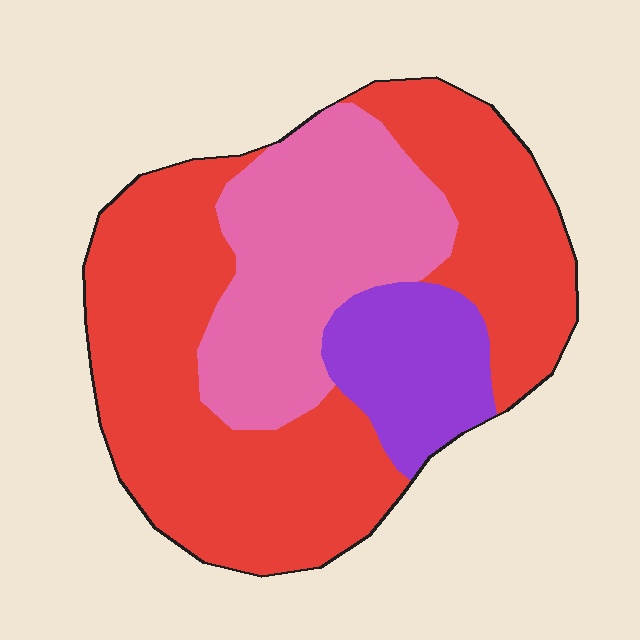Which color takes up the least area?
Purple, at roughly 15%.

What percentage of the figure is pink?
Pink takes up about one quarter (1/4) of the figure.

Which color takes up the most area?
Red, at roughly 60%.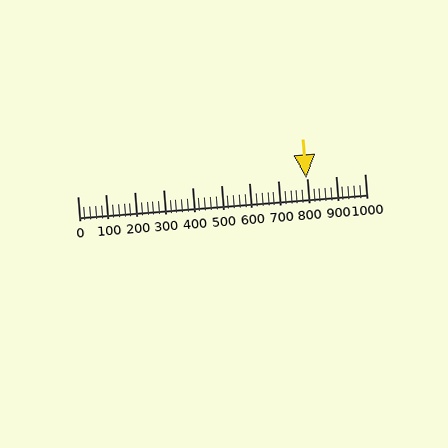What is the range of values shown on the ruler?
The ruler shows values from 0 to 1000.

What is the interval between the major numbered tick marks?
The major tick marks are spaced 100 units apart.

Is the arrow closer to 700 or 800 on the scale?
The arrow is closer to 800.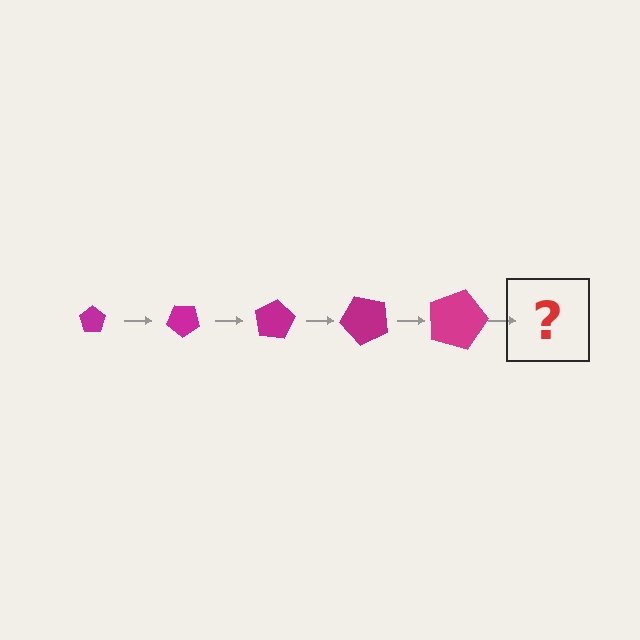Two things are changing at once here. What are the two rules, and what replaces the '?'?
The two rules are that the pentagon grows larger each step and it rotates 40 degrees each step. The '?' should be a pentagon, larger than the previous one and rotated 200 degrees from the start.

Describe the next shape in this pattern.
It should be a pentagon, larger than the previous one and rotated 200 degrees from the start.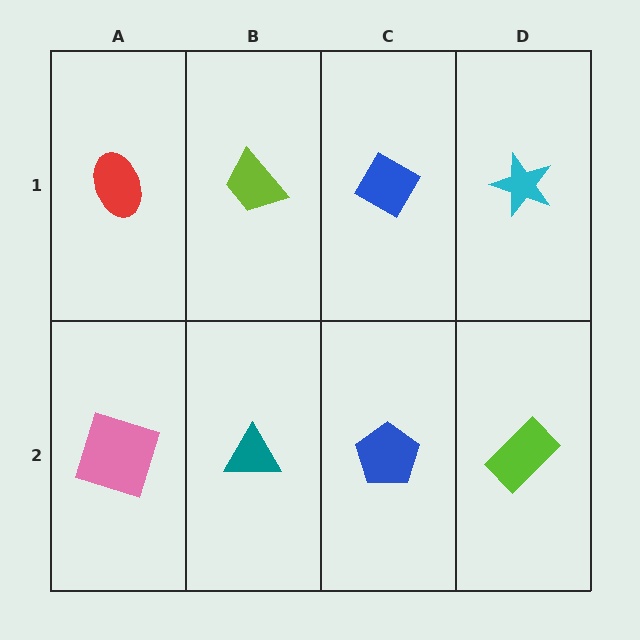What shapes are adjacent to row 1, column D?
A lime rectangle (row 2, column D), a blue diamond (row 1, column C).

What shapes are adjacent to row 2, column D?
A cyan star (row 1, column D), a blue pentagon (row 2, column C).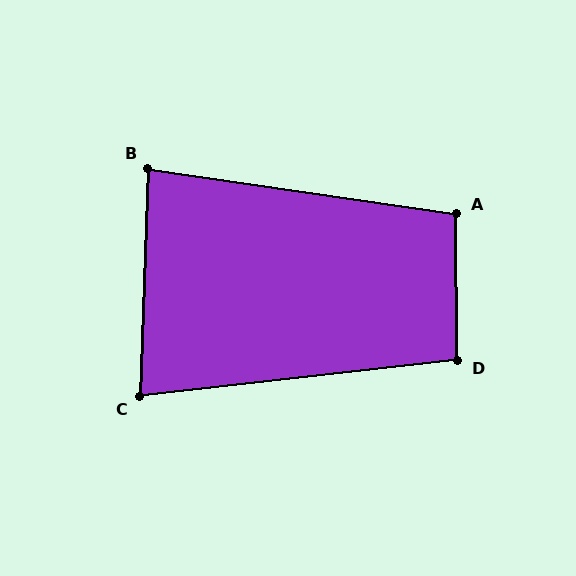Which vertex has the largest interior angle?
A, at approximately 99 degrees.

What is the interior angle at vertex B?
Approximately 84 degrees (acute).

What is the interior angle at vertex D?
Approximately 96 degrees (obtuse).